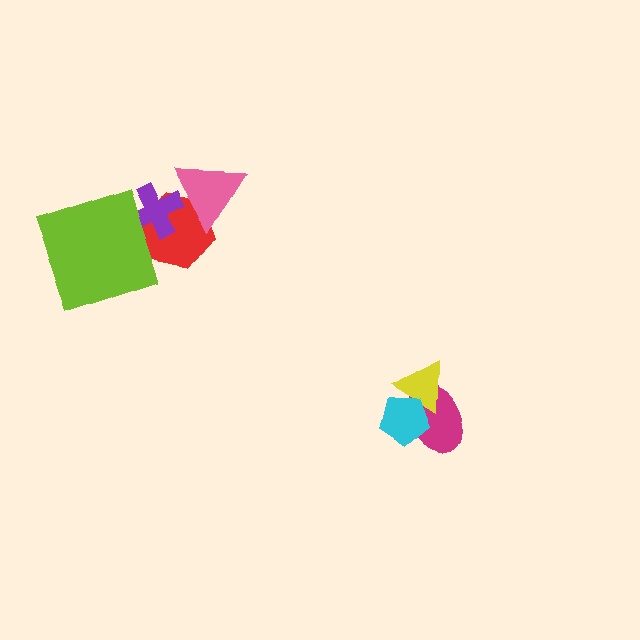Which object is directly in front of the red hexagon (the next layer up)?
The purple cross is directly in front of the red hexagon.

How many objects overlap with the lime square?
0 objects overlap with the lime square.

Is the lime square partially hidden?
No, no other shape covers it.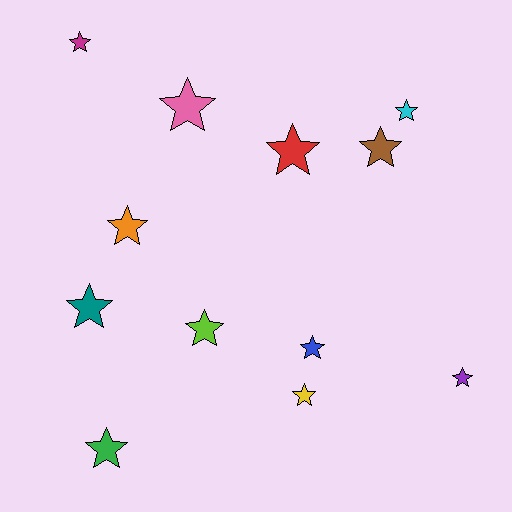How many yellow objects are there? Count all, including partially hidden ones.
There is 1 yellow object.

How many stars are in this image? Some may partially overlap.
There are 12 stars.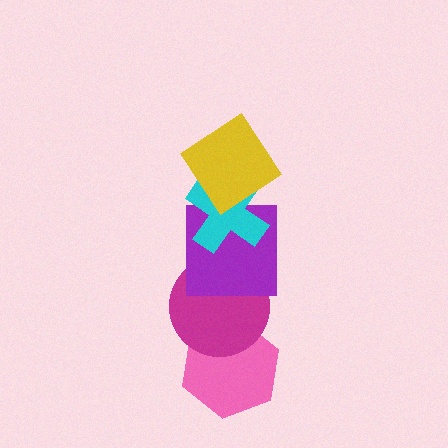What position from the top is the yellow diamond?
The yellow diamond is 1st from the top.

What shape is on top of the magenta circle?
The purple square is on top of the magenta circle.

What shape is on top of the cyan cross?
The yellow diamond is on top of the cyan cross.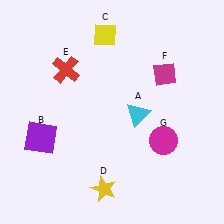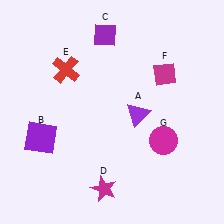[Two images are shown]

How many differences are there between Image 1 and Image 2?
There are 3 differences between the two images.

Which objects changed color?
A changed from cyan to purple. C changed from yellow to purple. D changed from yellow to magenta.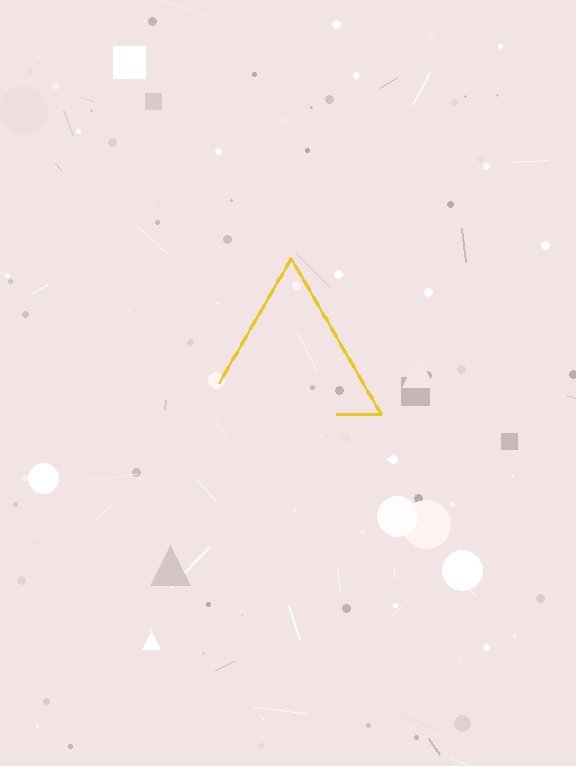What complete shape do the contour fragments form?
The contour fragments form a triangle.